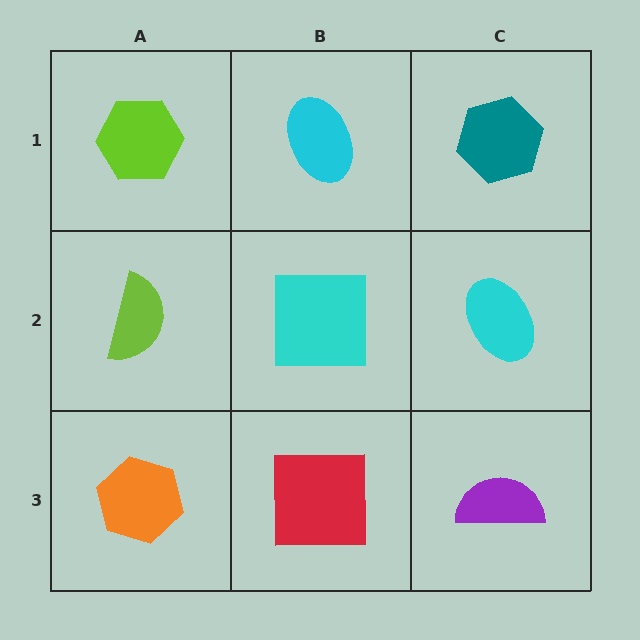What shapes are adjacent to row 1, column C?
A cyan ellipse (row 2, column C), a cyan ellipse (row 1, column B).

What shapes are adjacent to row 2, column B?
A cyan ellipse (row 1, column B), a red square (row 3, column B), a lime semicircle (row 2, column A), a cyan ellipse (row 2, column C).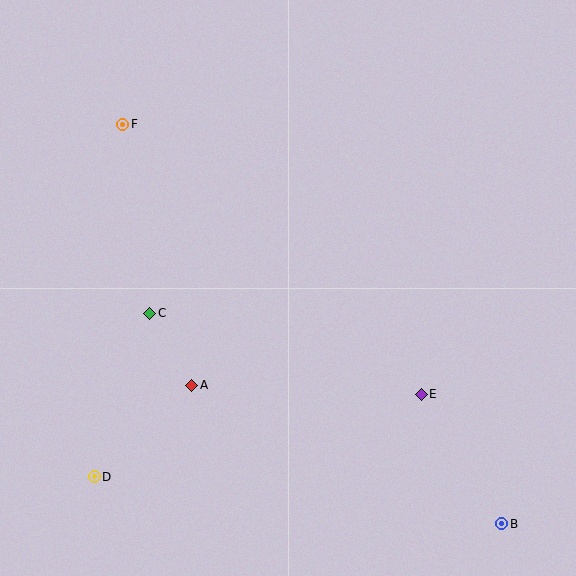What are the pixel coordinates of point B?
Point B is at (502, 524).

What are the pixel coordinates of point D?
Point D is at (94, 477).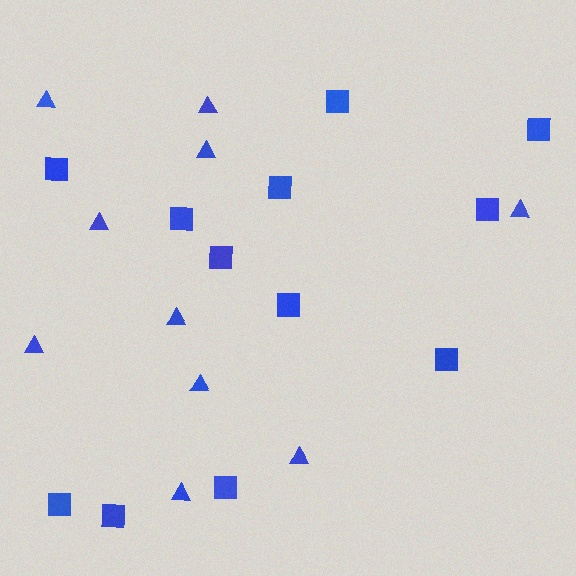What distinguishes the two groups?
There are 2 groups: one group of squares (12) and one group of triangles (10).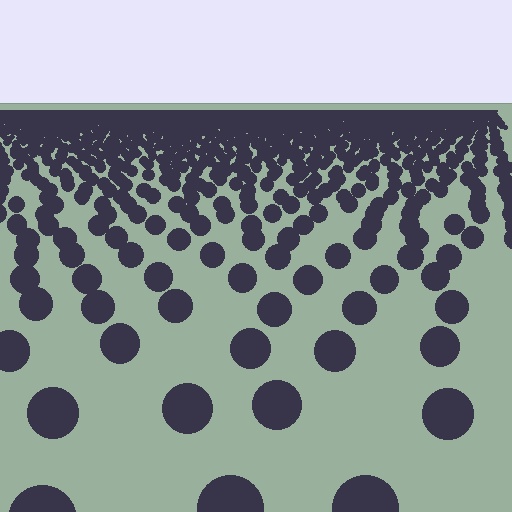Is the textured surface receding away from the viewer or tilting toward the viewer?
The surface is receding away from the viewer. Texture elements get smaller and denser toward the top.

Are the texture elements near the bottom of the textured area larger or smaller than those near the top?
Larger. Near the bottom, elements are closer to the viewer and appear at a bigger on-screen size.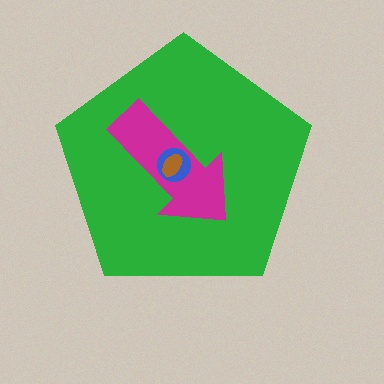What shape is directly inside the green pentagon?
The magenta arrow.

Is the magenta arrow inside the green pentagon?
Yes.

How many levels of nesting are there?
4.